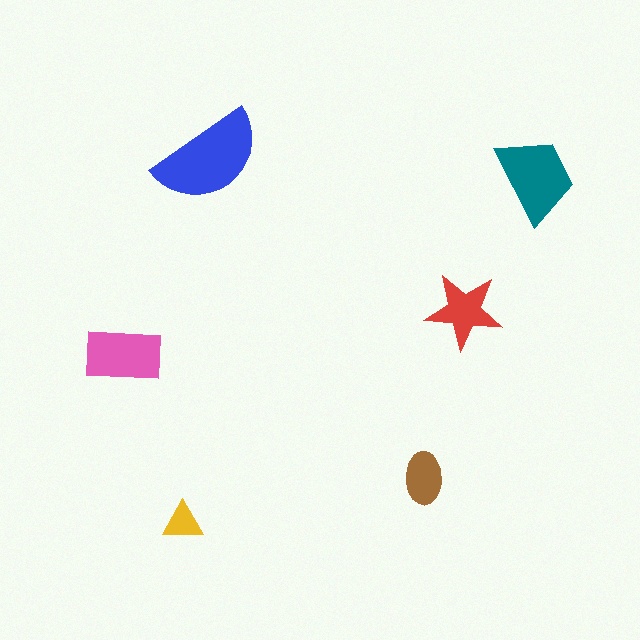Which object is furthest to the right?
The teal trapezoid is rightmost.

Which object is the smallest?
The yellow triangle.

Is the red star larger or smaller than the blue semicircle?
Smaller.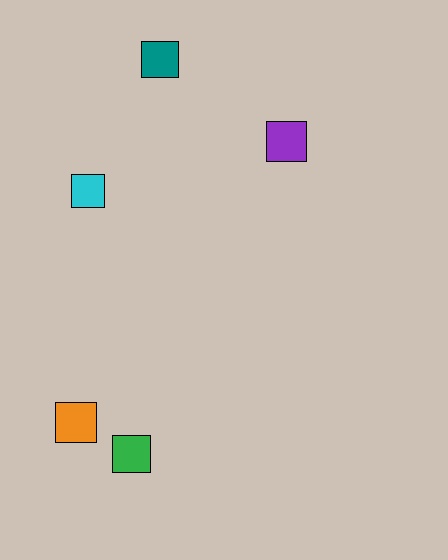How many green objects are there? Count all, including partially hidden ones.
There is 1 green object.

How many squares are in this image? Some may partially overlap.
There are 5 squares.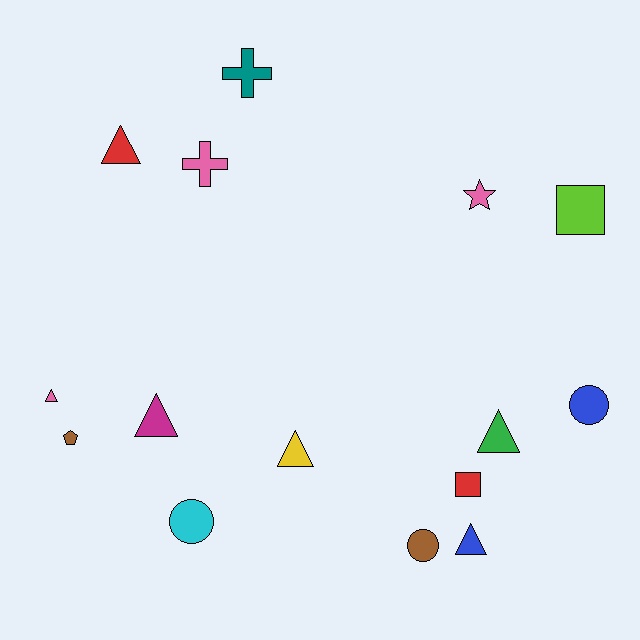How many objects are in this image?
There are 15 objects.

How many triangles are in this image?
There are 6 triangles.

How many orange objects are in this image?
There are no orange objects.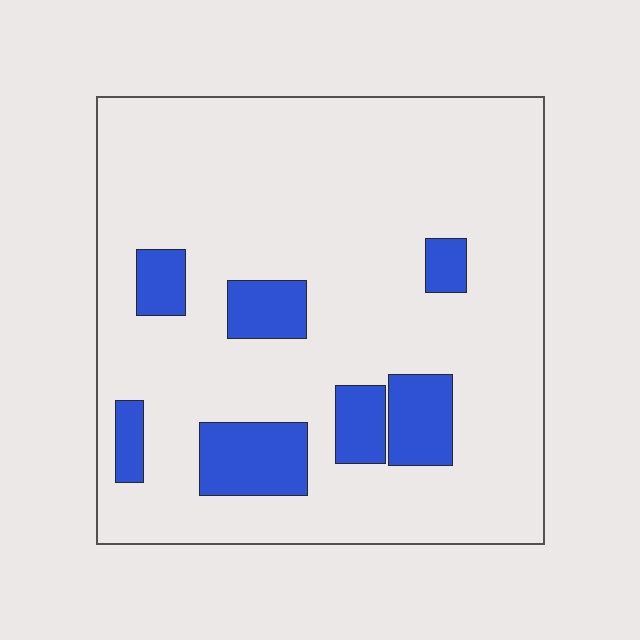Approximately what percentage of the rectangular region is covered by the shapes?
Approximately 15%.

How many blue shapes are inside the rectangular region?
7.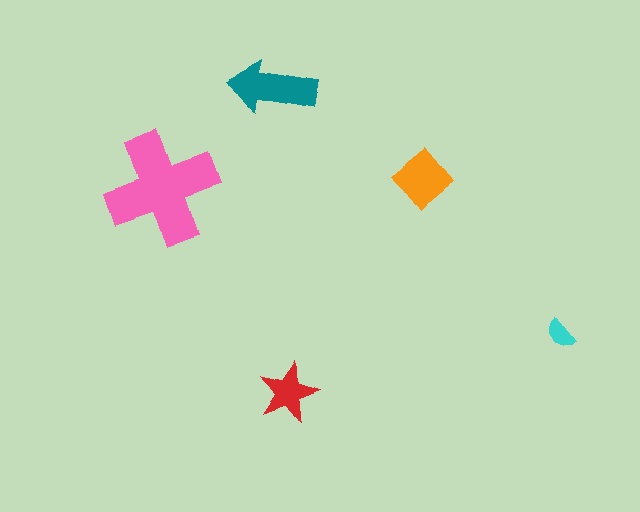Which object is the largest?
The pink cross.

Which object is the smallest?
The cyan semicircle.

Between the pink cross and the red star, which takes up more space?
The pink cross.